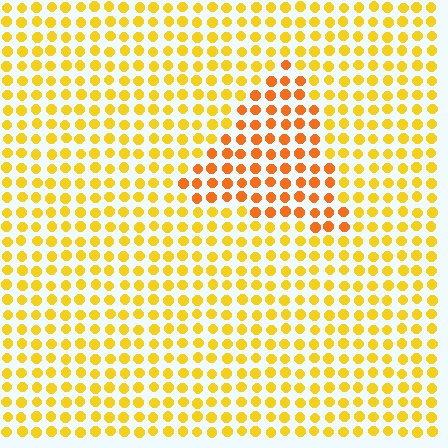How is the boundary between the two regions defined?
The boundary is defined purely by a slight shift in hue (about 28 degrees). Spacing, size, and orientation are identical on both sides.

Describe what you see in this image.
The image is filled with small yellow elements in a uniform arrangement. A triangle-shaped region is visible where the elements are tinted to a slightly different hue, forming a subtle color boundary.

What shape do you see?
I see a triangle.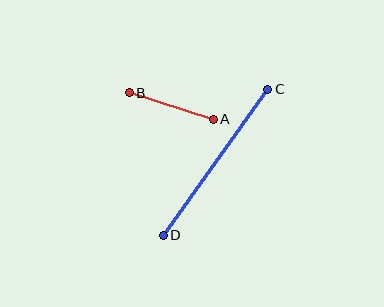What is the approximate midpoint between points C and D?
The midpoint is at approximately (216, 162) pixels.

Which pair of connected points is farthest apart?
Points C and D are farthest apart.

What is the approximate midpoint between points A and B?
The midpoint is at approximately (171, 106) pixels.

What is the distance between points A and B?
The distance is approximately 88 pixels.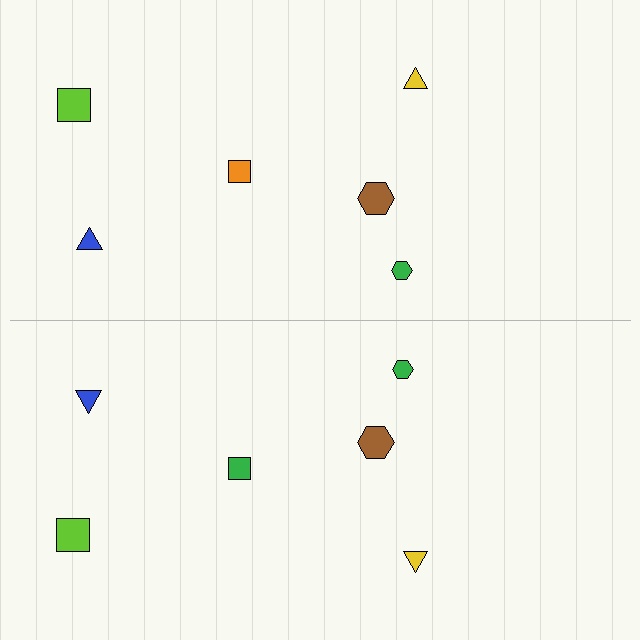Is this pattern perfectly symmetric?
No, the pattern is not perfectly symmetric. The green square on the bottom side breaks the symmetry — its mirror counterpart is orange.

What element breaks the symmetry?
The green square on the bottom side breaks the symmetry — its mirror counterpart is orange.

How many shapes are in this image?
There are 12 shapes in this image.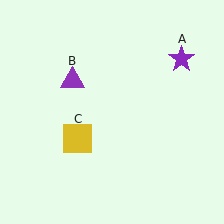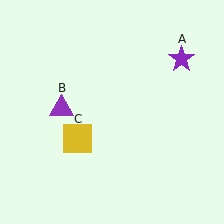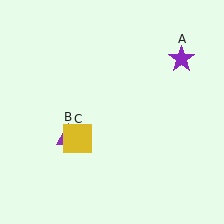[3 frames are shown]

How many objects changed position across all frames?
1 object changed position: purple triangle (object B).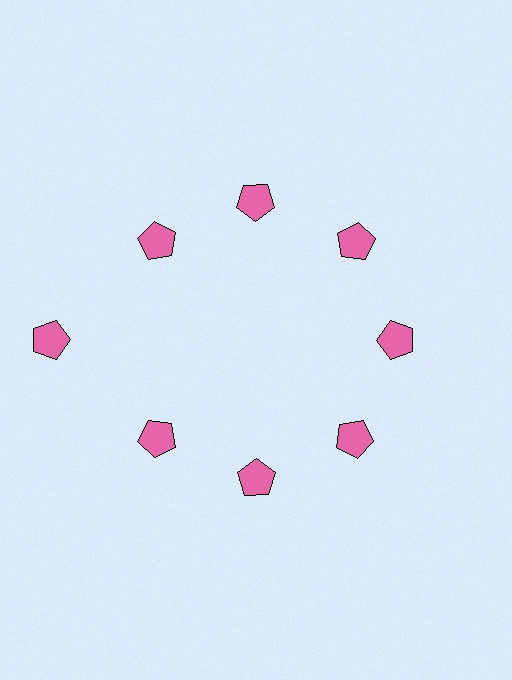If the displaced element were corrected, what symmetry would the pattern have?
It would have 8-fold rotational symmetry — the pattern would map onto itself every 45 degrees.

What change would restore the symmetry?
The symmetry would be restored by moving it inward, back onto the ring so that all 8 pentagons sit at equal angles and equal distance from the center.